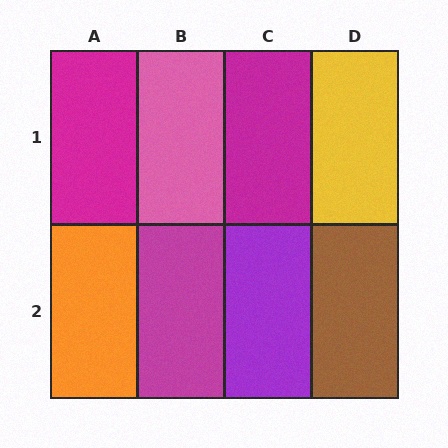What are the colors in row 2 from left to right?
Orange, magenta, purple, brown.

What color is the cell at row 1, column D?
Yellow.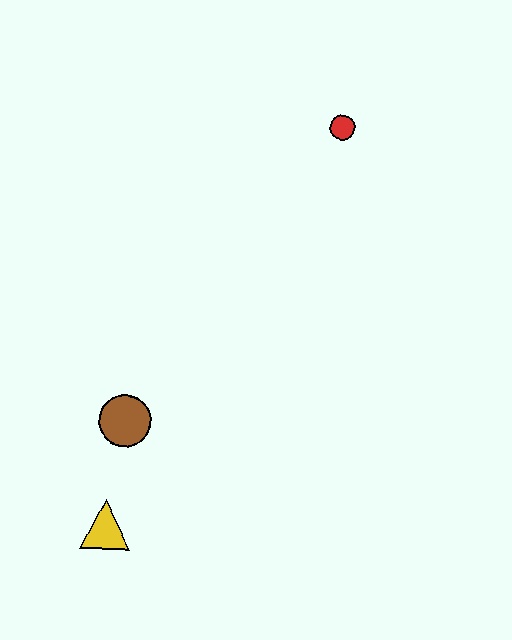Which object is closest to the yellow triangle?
The brown circle is closest to the yellow triangle.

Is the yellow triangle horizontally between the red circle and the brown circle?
No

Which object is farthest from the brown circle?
The red circle is farthest from the brown circle.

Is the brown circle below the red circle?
Yes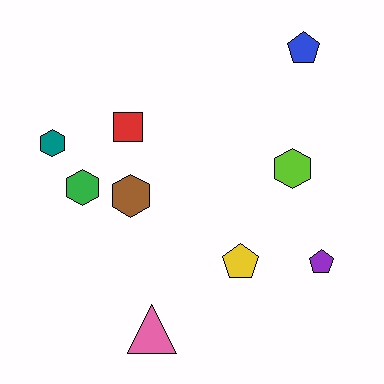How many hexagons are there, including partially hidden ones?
There are 4 hexagons.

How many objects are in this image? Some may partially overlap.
There are 9 objects.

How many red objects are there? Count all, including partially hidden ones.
There is 1 red object.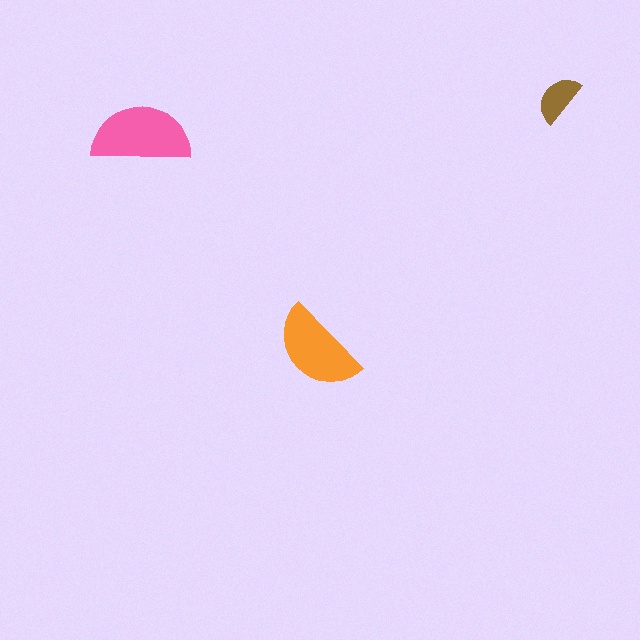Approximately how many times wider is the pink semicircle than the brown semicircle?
About 2 times wider.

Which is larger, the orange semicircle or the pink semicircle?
The pink one.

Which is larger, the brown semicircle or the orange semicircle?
The orange one.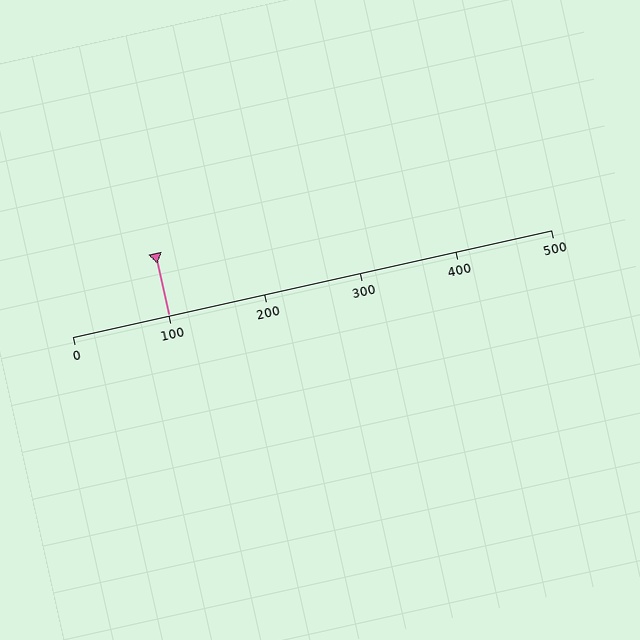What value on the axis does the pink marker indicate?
The marker indicates approximately 100.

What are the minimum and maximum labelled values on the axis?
The axis runs from 0 to 500.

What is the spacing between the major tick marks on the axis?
The major ticks are spaced 100 apart.